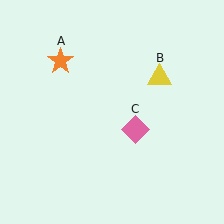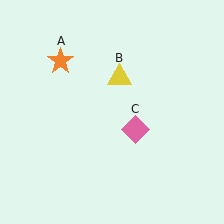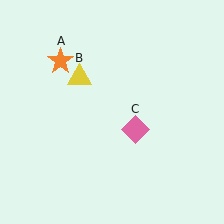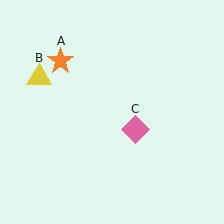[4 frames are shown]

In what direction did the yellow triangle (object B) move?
The yellow triangle (object B) moved left.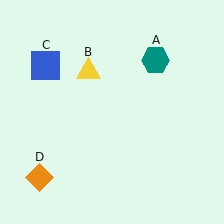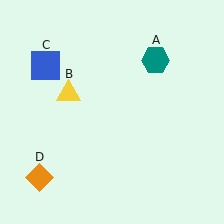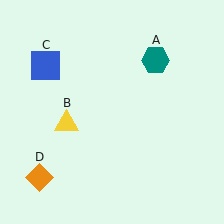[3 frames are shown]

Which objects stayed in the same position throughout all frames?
Teal hexagon (object A) and blue square (object C) and orange diamond (object D) remained stationary.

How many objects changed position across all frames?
1 object changed position: yellow triangle (object B).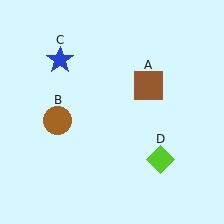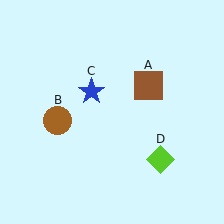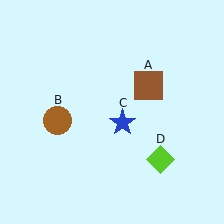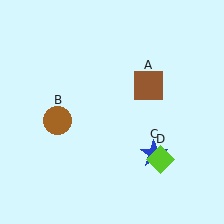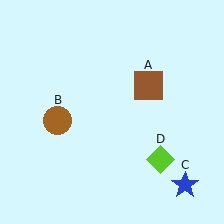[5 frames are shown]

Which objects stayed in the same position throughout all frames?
Brown square (object A) and brown circle (object B) and lime diamond (object D) remained stationary.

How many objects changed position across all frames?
1 object changed position: blue star (object C).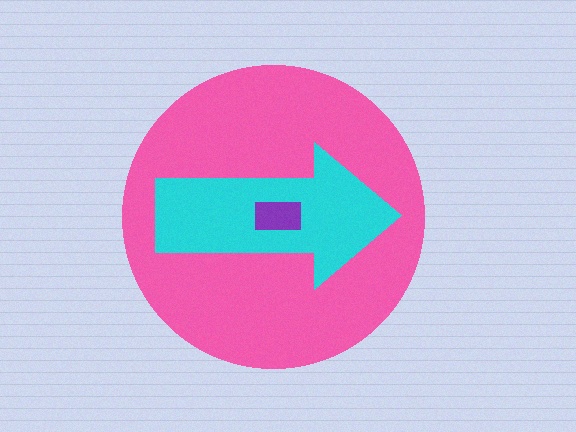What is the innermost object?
The purple rectangle.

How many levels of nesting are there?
3.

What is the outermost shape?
The pink circle.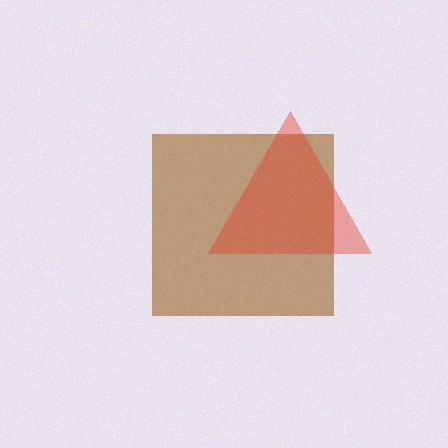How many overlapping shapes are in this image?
There are 2 overlapping shapes in the image.